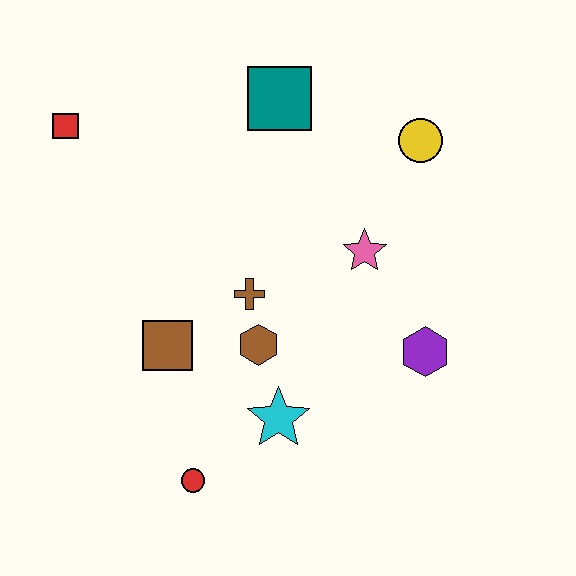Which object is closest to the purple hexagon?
The pink star is closest to the purple hexagon.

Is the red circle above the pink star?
No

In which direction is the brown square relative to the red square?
The brown square is below the red square.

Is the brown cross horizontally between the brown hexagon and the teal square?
No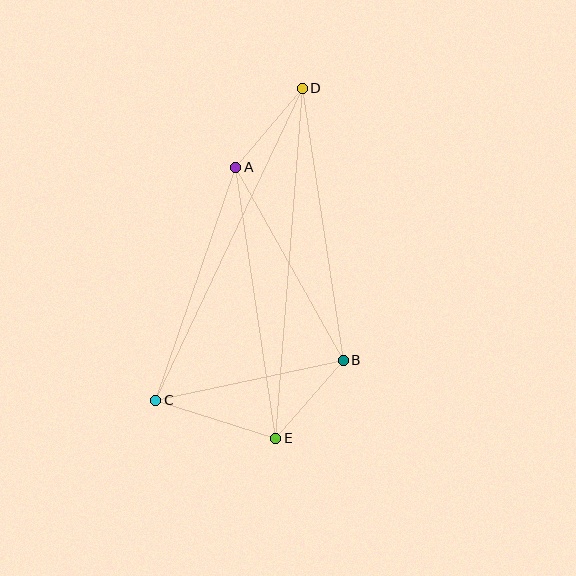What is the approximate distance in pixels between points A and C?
The distance between A and C is approximately 247 pixels.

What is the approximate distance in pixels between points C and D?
The distance between C and D is approximately 345 pixels.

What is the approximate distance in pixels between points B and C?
The distance between B and C is approximately 191 pixels.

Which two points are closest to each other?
Points B and E are closest to each other.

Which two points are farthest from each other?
Points D and E are farthest from each other.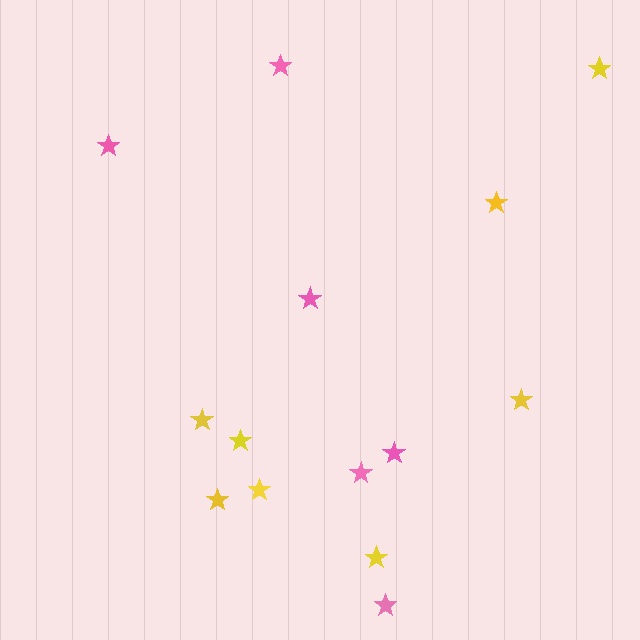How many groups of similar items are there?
There are 2 groups: one group of yellow stars (8) and one group of pink stars (6).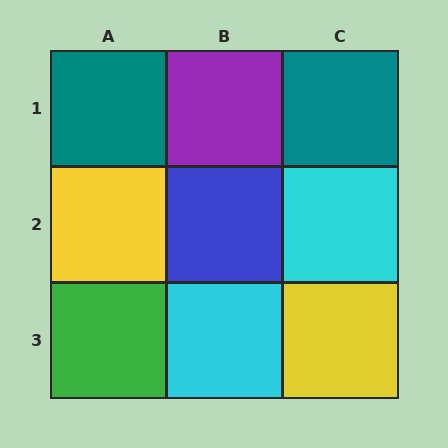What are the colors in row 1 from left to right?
Teal, purple, teal.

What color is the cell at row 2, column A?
Yellow.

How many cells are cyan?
2 cells are cyan.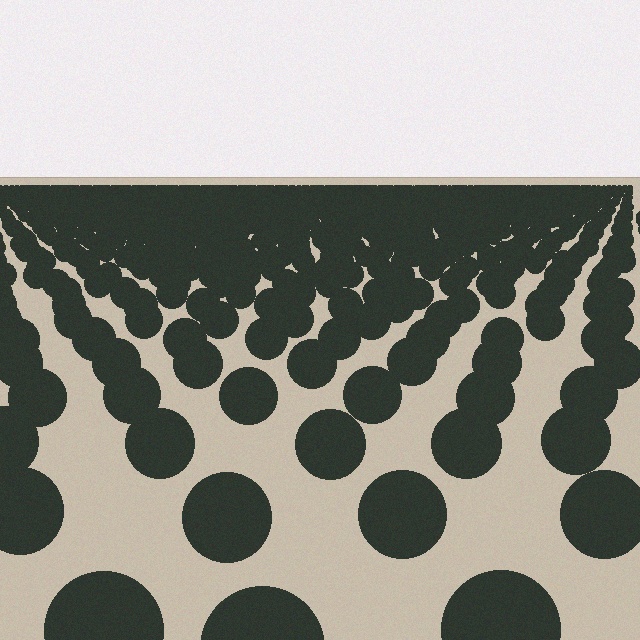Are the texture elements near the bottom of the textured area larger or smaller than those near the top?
Larger. Near the bottom, elements are closer to the viewer and appear at a bigger on-screen size.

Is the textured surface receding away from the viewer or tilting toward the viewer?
The surface is receding away from the viewer. Texture elements get smaller and denser toward the top.